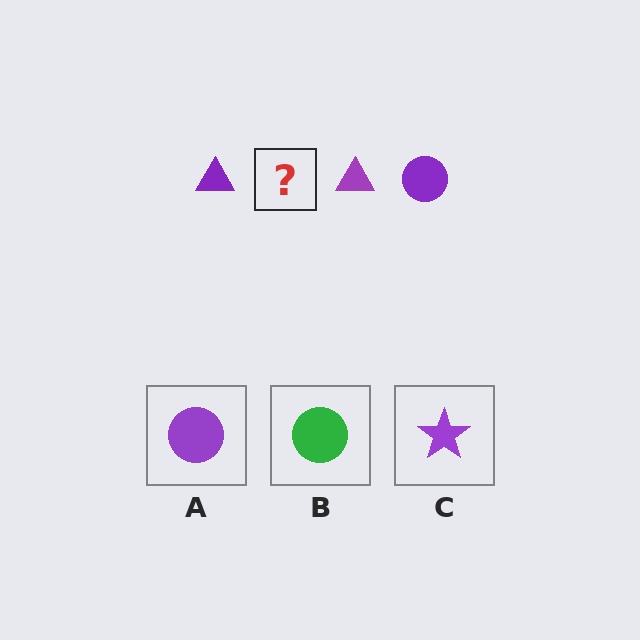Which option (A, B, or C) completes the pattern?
A.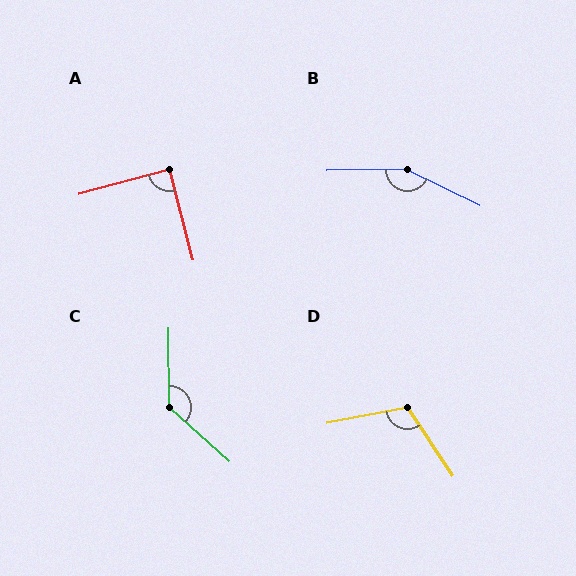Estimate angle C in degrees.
Approximately 132 degrees.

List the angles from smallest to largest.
A (89°), D (113°), C (132°), B (153°).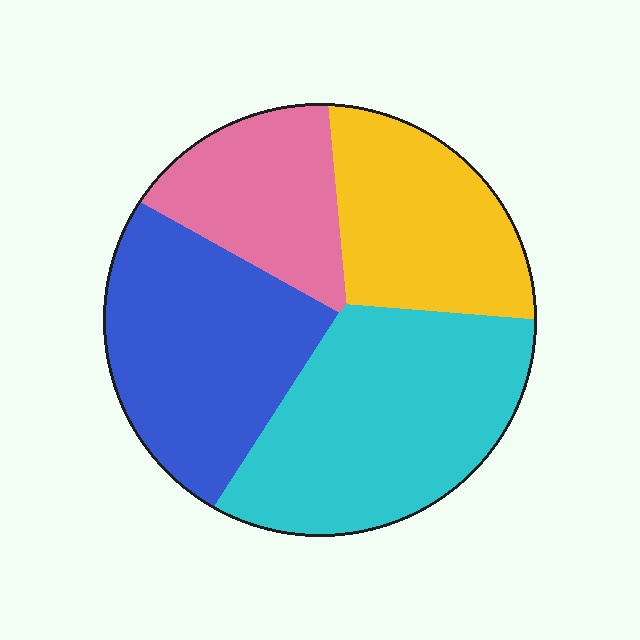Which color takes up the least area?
Pink, at roughly 15%.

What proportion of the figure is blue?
Blue covers around 30% of the figure.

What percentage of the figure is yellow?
Yellow covers 21% of the figure.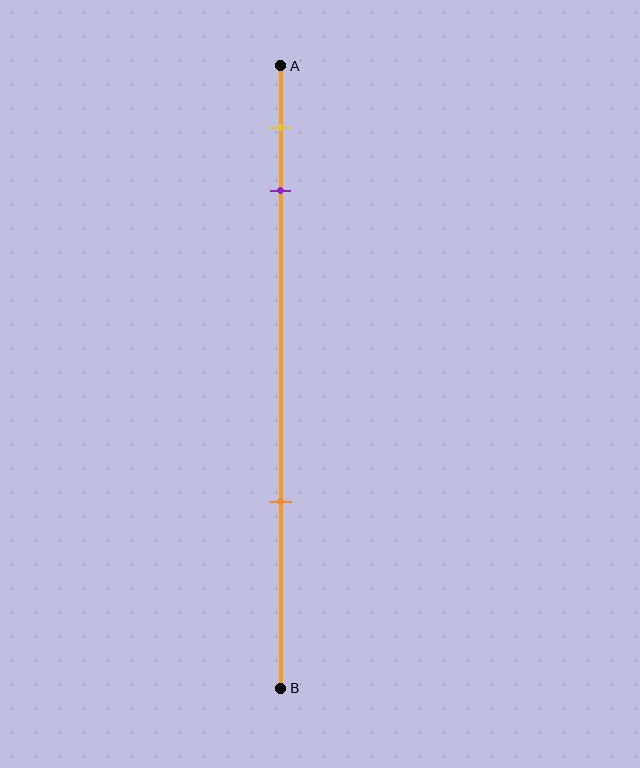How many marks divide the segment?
There are 3 marks dividing the segment.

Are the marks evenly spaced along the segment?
No, the marks are not evenly spaced.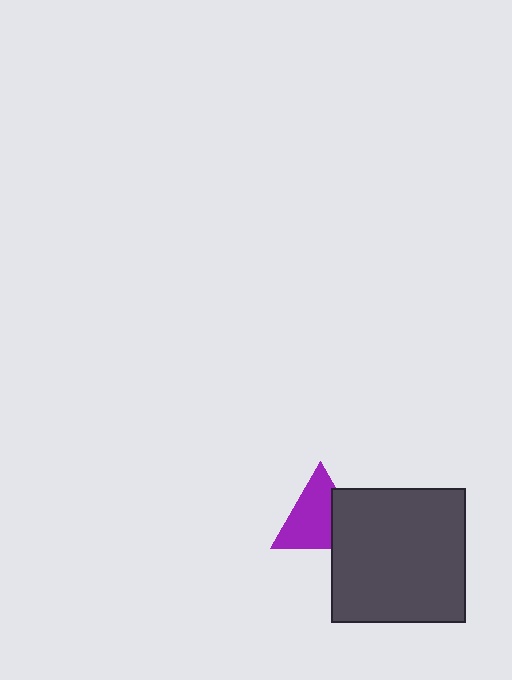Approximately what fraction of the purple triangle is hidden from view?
Roughly 30% of the purple triangle is hidden behind the dark gray square.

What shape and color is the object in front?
The object in front is a dark gray square.